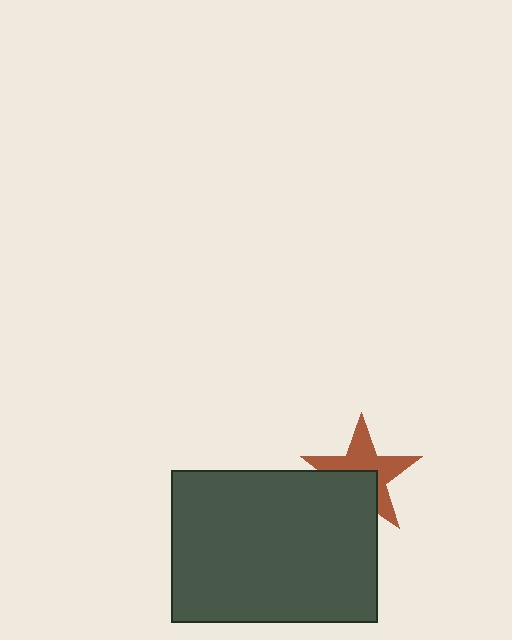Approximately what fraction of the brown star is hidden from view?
Roughly 41% of the brown star is hidden behind the dark gray rectangle.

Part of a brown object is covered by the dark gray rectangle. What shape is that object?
It is a star.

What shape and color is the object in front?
The object in front is a dark gray rectangle.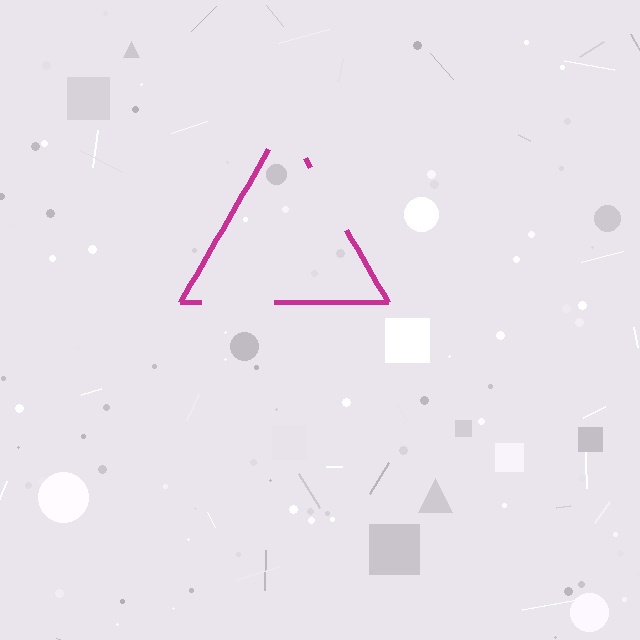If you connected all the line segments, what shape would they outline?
They would outline a triangle.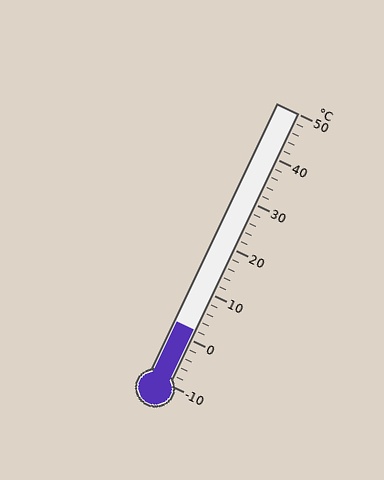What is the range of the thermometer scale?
The thermometer scale ranges from -10°C to 50°C.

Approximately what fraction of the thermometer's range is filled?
The thermometer is filled to approximately 20% of its range.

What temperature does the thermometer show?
The thermometer shows approximately 2°C.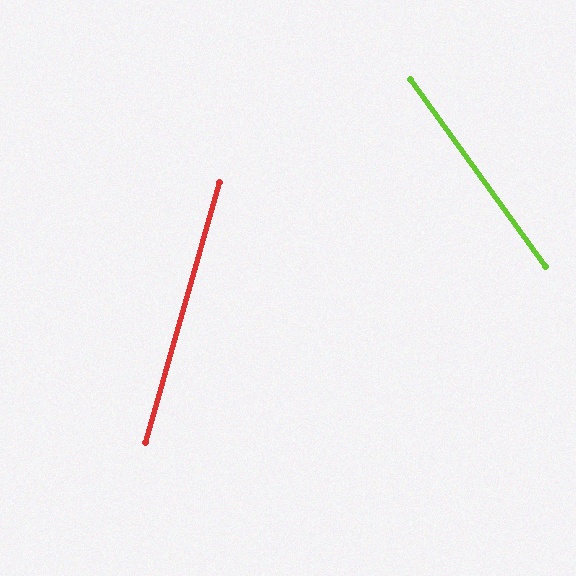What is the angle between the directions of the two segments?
Approximately 52 degrees.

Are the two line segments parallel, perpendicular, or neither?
Neither parallel nor perpendicular — they differ by about 52°.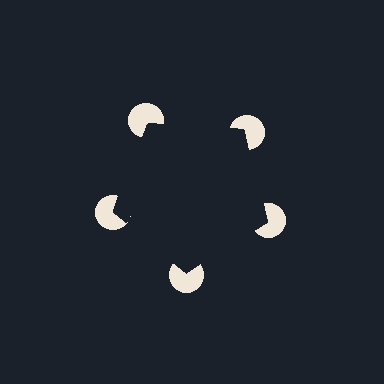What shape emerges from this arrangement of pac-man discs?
An illusory pentagon — its edges are inferred from the aligned wedge cuts in the pac-man discs, not physically drawn.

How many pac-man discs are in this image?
There are 5 — one at each vertex of the illusory pentagon.